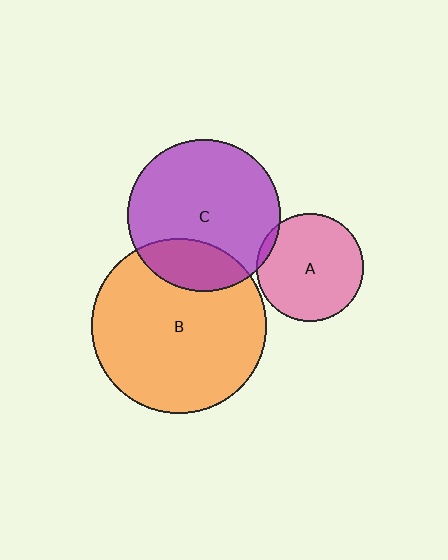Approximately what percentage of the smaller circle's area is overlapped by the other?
Approximately 5%.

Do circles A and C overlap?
Yes.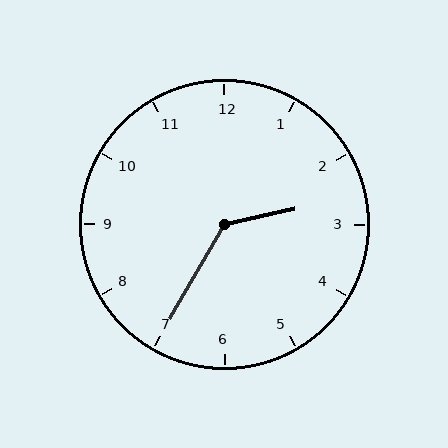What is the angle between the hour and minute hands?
Approximately 132 degrees.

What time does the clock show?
2:35.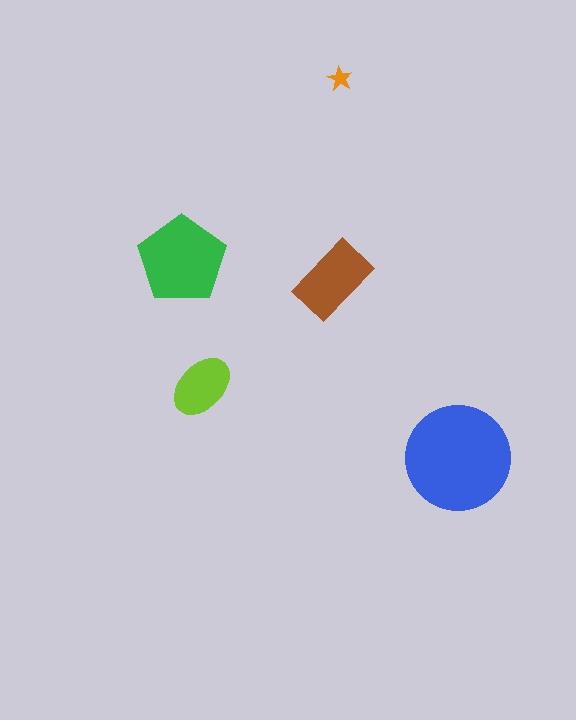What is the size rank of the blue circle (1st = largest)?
1st.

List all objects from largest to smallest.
The blue circle, the green pentagon, the brown rectangle, the lime ellipse, the orange star.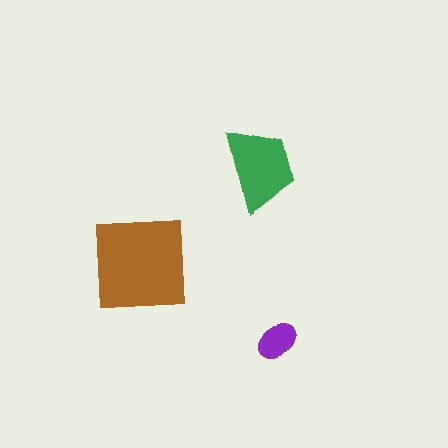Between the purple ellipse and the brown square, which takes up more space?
The brown square.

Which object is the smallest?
The purple ellipse.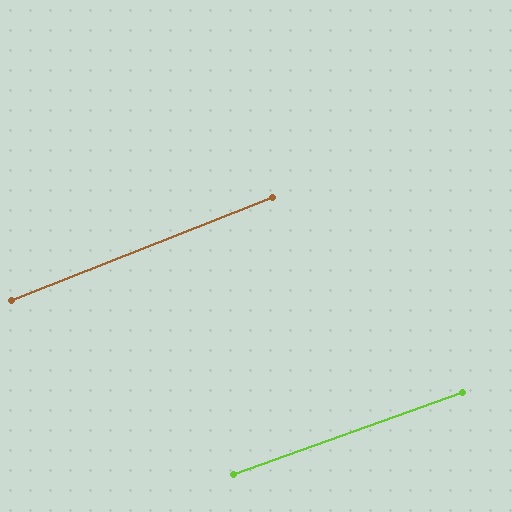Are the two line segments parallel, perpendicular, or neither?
Parallel — their directions differ by only 1.9°.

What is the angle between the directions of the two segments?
Approximately 2 degrees.